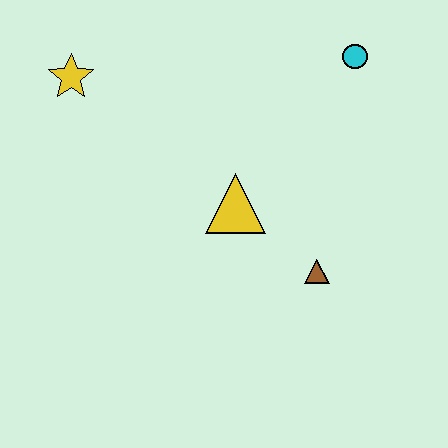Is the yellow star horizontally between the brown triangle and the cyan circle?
No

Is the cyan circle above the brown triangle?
Yes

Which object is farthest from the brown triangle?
The yellow star is farthest from the brown triangle.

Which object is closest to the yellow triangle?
The brown triangle is closest to the yellow triangle.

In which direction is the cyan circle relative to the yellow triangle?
The cyan circle is above the yellow triangle.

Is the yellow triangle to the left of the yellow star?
No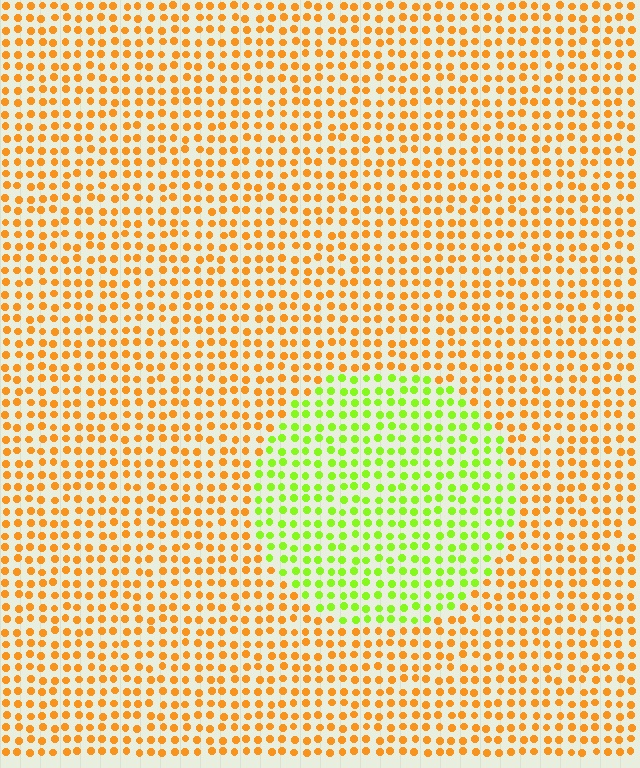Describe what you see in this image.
The image is filled with small orange elements in a uniform arrangement. A circle-shaped region is visible where the elements are tinted to a slightly different hue, forming a subtle color boundary.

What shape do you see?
I see a circle.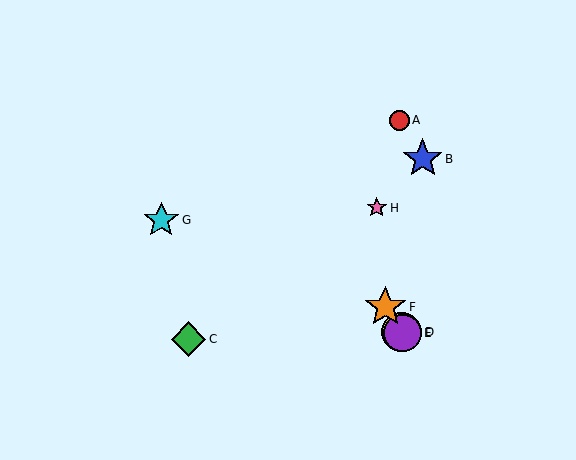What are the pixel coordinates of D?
Object D is at (402, 332).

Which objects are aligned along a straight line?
Objects D, E, F are aligned along a straight line.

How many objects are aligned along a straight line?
3 objects (D, E, F) are aligned along a straight line.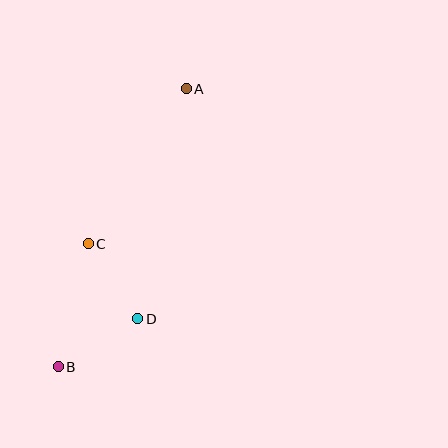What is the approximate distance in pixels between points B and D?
The distance between B and D is approximately 93 pixels.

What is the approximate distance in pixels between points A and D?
The distance between A and D is approximately 235 pixels.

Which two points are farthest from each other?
Points A and B are farthest from each other.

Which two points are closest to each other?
Points C and D are closest to each other.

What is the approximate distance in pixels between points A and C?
The distance between A and C is approximately 183 pixels.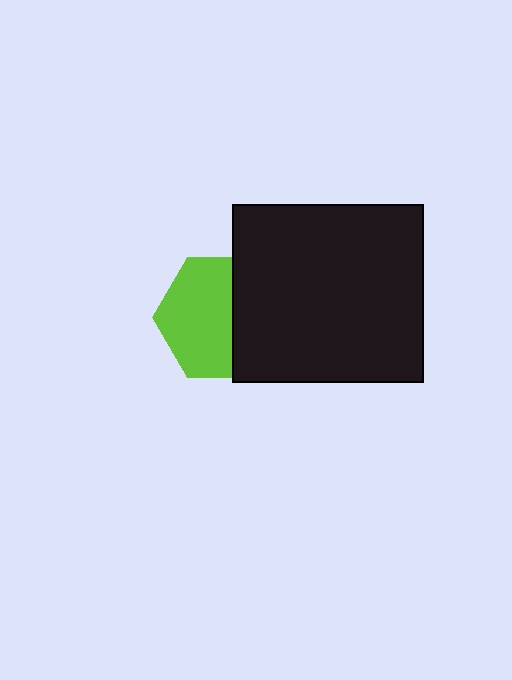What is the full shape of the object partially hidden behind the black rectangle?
The partially hidden object is a lime hexagon.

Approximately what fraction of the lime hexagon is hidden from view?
Roughly 41% of the lime hexagon is hidden behind the black rectangle.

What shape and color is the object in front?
The object in front is a black rectangle.